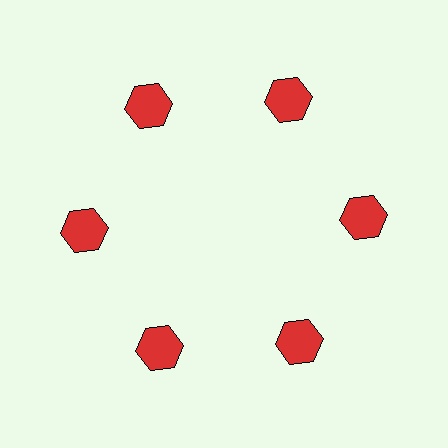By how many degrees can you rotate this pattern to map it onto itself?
The pattern maps onto itself every 60 degrees of rotation.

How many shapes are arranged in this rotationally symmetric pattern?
There are 6 shapes, arranged in 6 groups of 1.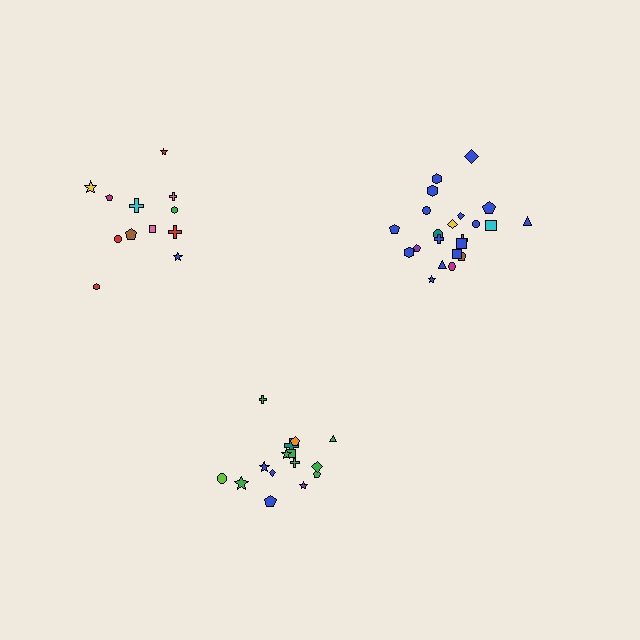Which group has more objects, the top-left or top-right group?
The top-right group.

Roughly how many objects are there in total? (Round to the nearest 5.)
Roughly 50 objects in total.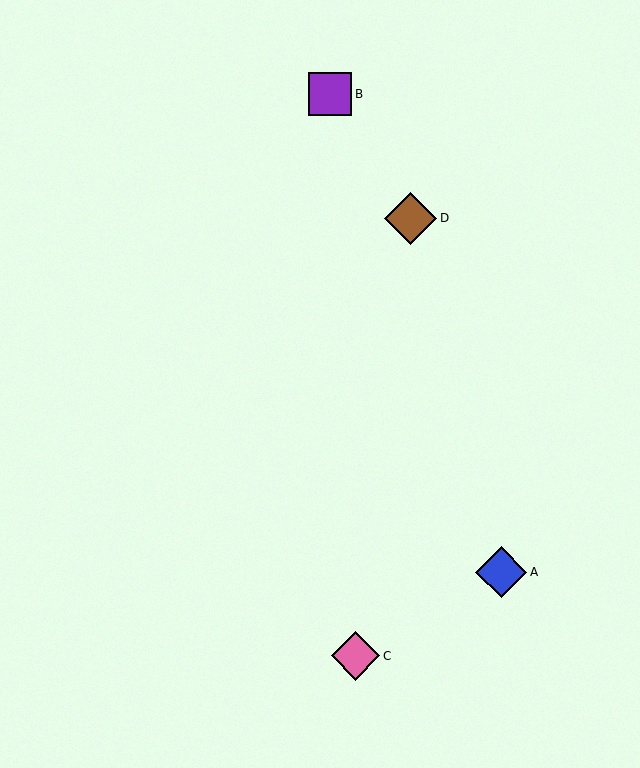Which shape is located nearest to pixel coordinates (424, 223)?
The brown diamond (labeled D) at (411, 218) is nearest to that location.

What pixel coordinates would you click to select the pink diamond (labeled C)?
Click at (356, 656) to select the pink diamond C.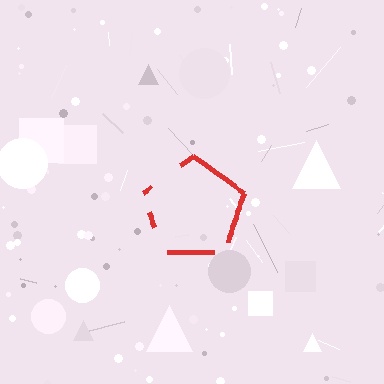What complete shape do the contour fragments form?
The contour fragments form a pentagon.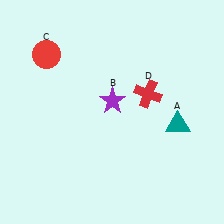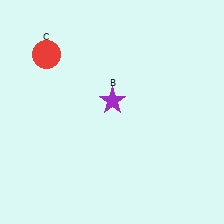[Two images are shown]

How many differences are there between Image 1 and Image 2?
There are 2 differences between the two images.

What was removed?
The red cross (D), the teal triangle (A) were removed in Image 2.